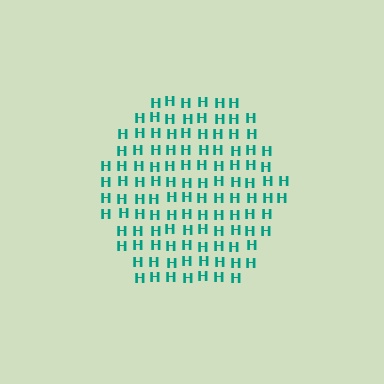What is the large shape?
The large shape is a hexagon.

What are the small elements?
The small elements are letter H's.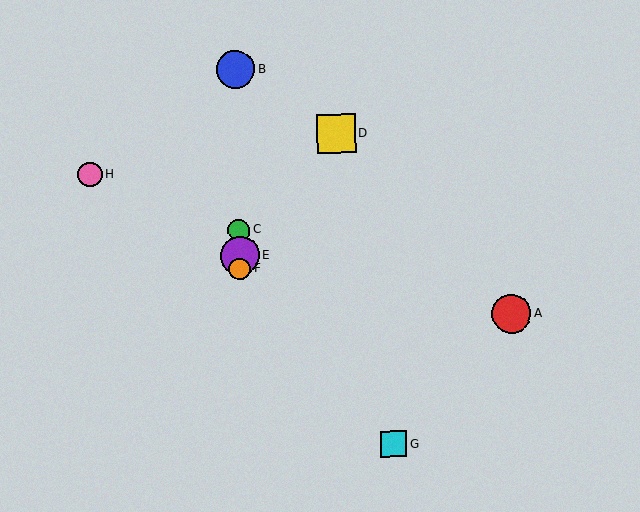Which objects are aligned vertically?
Objects B, C, E, F are aligned vertically.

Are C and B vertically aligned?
Yes, both are at x≈239.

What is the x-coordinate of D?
Object D is at x≈336.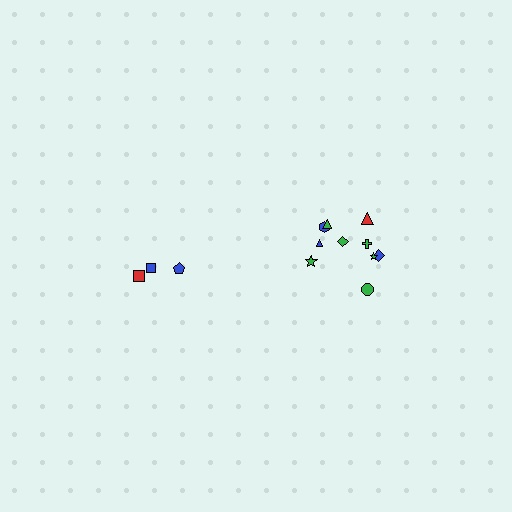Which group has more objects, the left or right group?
The right group.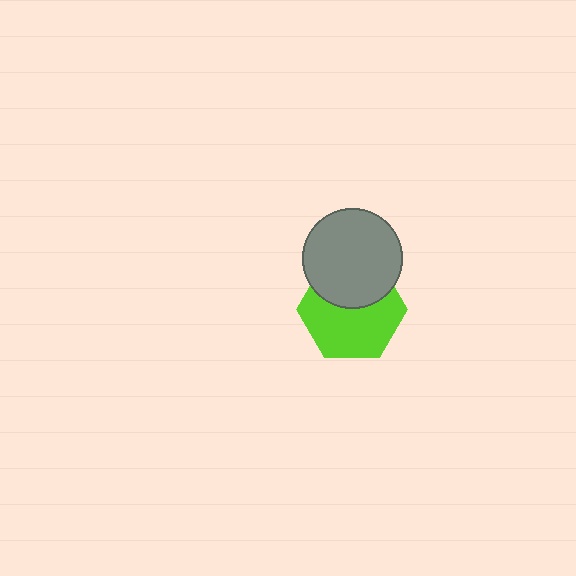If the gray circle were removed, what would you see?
You would see the complete lime hexagon.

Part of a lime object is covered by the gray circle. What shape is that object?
It is a hexagon.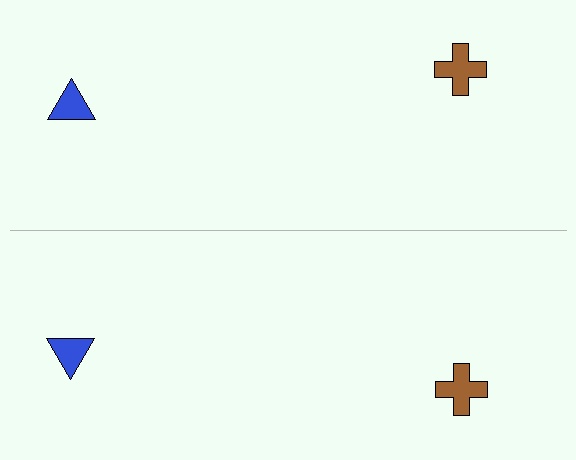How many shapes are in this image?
There are 4 shapes in this image.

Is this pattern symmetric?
Yes, this pattern has bilateral (reflection) symmetry.